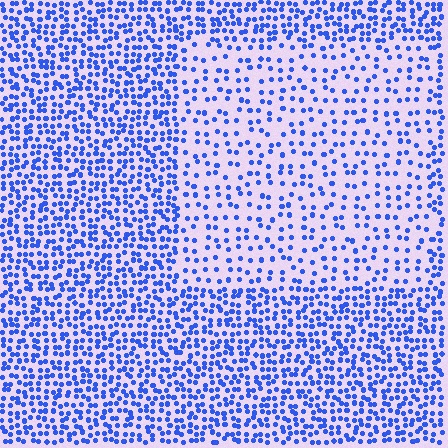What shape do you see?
I see a rectangle.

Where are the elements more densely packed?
The elements are more densely packed outside the rectangle boundary.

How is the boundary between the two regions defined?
The boundary is defined by a change in element density (approximately 2.2x ratio). All elements are the same color, size, and shape.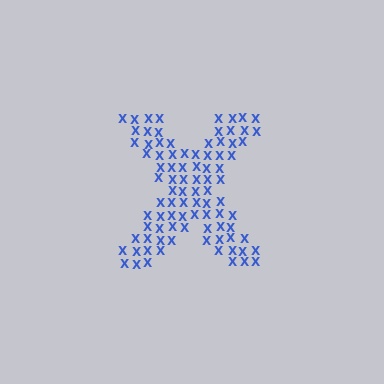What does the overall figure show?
The overall figure shows the letter X.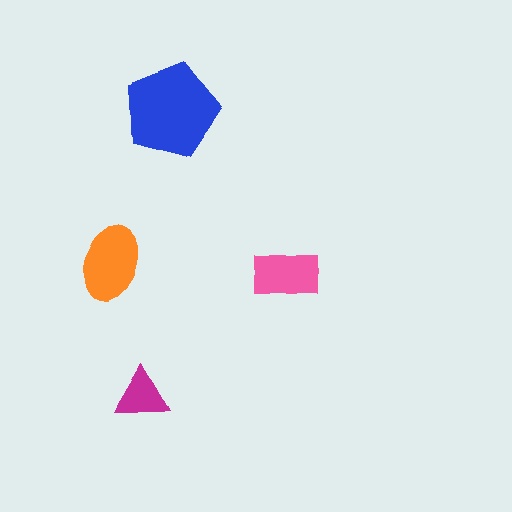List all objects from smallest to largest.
The magenta triangle, the pink rectangle, the orange ellipse, the blue pentagon.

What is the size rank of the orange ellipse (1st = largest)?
2nd.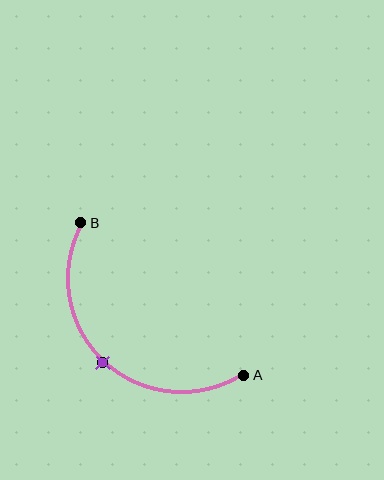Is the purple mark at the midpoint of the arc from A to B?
Yes. The purple mark lies on the arc at equal arc-length from both A and B — it is the arc midpoint.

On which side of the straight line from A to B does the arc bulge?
The arc bulges below and to the left of the straight line connecting A and B.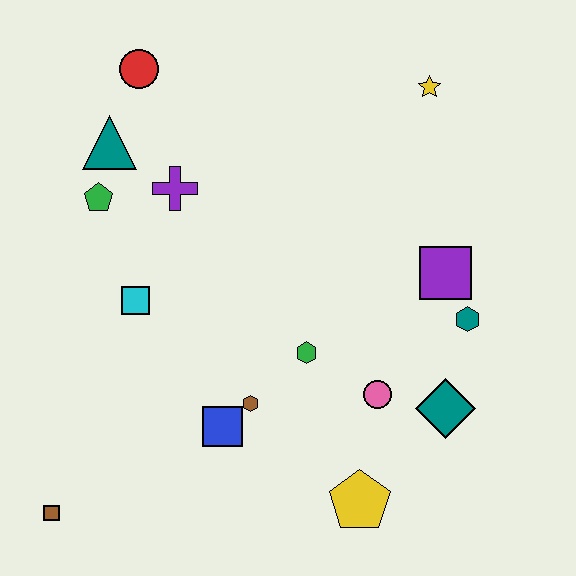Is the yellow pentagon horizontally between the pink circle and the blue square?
Yes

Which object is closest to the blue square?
The brown hexagon is closest to the blue square.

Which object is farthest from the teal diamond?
The red circle is farthest from the teal diamond.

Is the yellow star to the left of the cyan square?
No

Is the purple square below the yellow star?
Yes